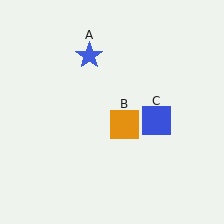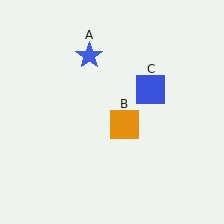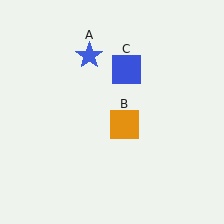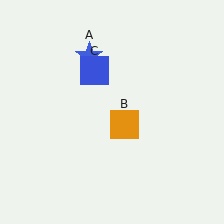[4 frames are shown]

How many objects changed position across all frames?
1 object changed position: blue square (object C).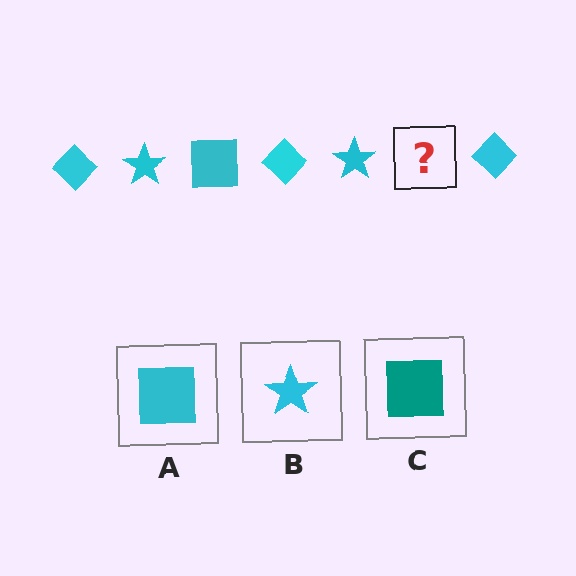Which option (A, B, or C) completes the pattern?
A.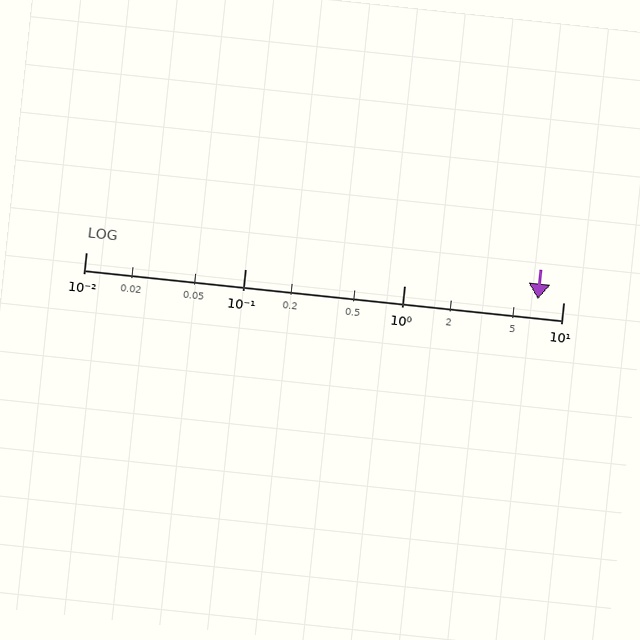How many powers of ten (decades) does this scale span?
The scale spans 3 decades, from 0.01 to 10.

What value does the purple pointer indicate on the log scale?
The pointer indicates approximately 6.9.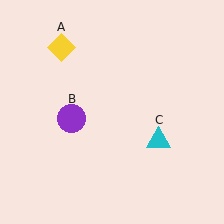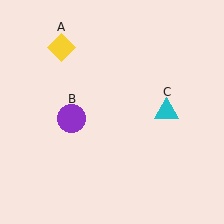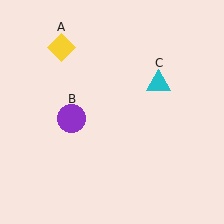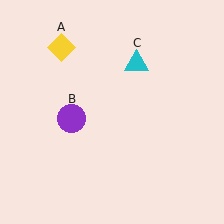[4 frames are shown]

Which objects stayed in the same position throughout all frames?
Yellow diamond (object A) and purple circle (object B) remained stationary.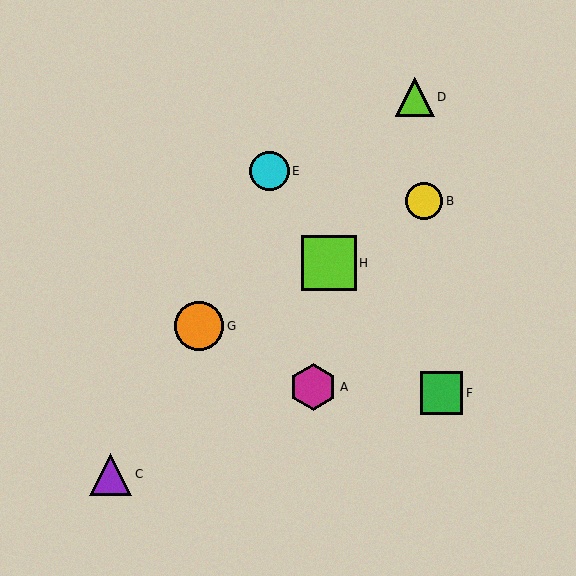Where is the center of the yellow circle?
The center of the yellow circle is at (424, 201).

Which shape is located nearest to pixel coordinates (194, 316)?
The orange circle (labeled G) at (199, 326) is nearest to that location.